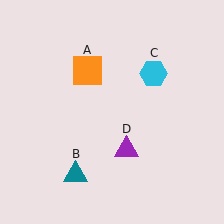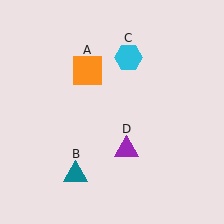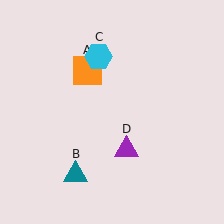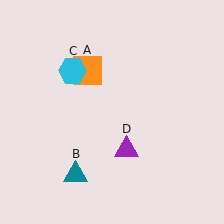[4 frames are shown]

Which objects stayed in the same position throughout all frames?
Orange square (object A) and teal triangle (object B) and purple triangle (object D) remained stationary.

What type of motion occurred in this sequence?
The cyan hexagon (object C) rotated counterclockwise around the center of the scene.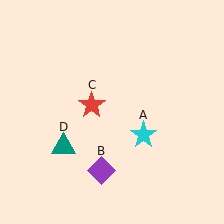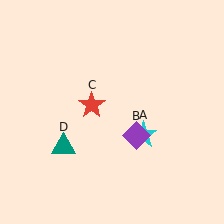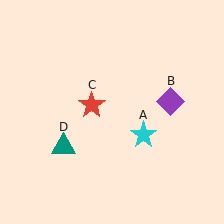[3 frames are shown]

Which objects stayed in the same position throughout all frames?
Cyan star (object A) and red star (object C) and teal triangle (object D) remained stationary.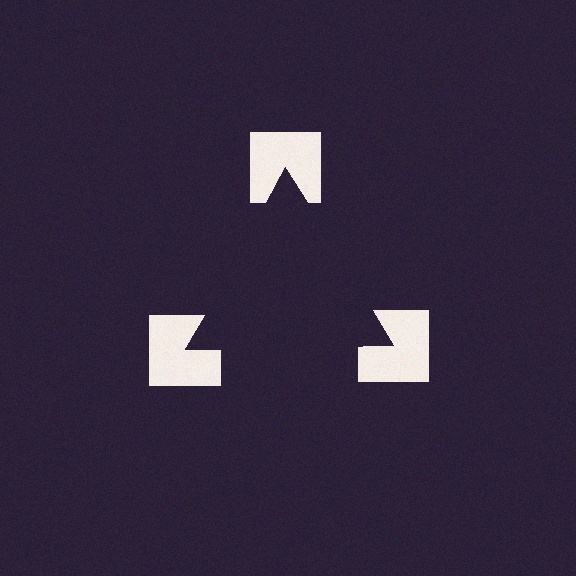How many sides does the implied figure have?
3 sides.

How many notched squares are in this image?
There are 3 — one at each vertex of the illusory triangle.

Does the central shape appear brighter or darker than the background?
It typically appears slightly darker than the background, even though no actual brightness change is drawn.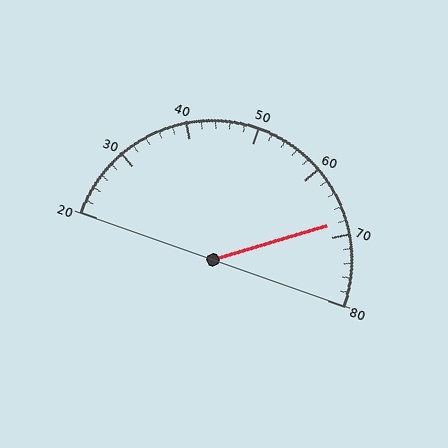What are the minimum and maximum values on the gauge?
The gauge ranges from 20 to 80.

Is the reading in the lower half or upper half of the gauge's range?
The reading is in the upper half of the range (20 to 80).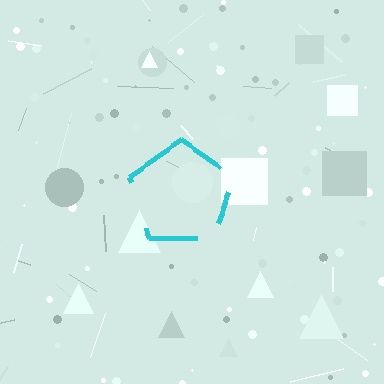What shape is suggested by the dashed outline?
The dashed outline suggests a pentagon.